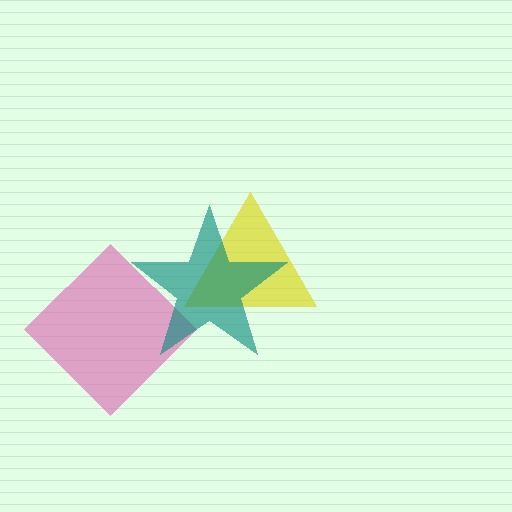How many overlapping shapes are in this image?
There are 3 overlapping shapes in the image.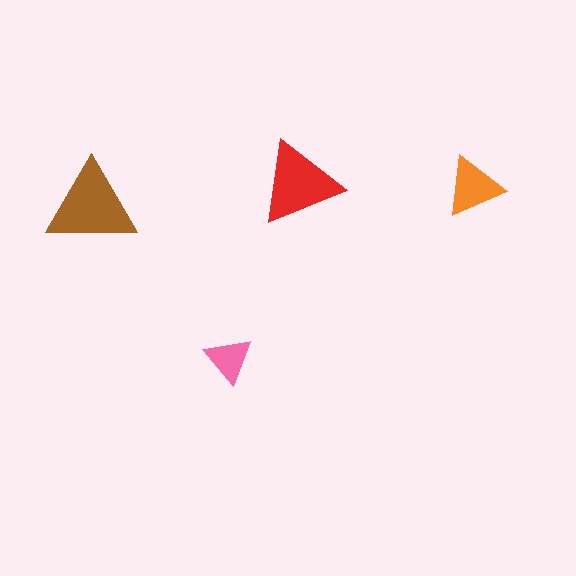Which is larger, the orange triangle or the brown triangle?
The brown one.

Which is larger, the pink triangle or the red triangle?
The red one.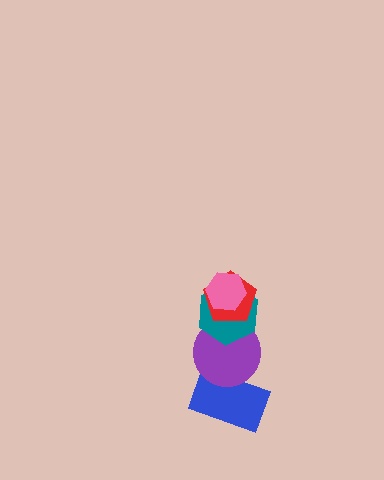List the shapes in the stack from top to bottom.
From top to bottom: the pink hexagon, the red pentagon, the teal hexagon, the purple circle, the blue rectangle.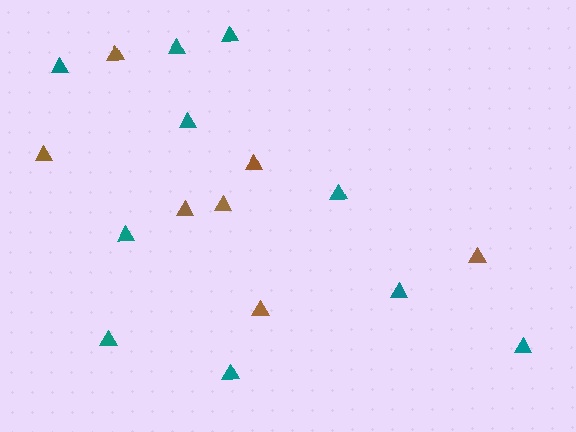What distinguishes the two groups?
There are 2 groups: one group of teal triangles (10) and one group of brown triangles (7).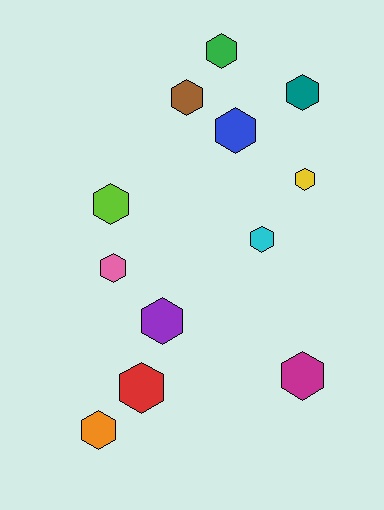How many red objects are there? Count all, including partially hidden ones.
There is 1 red object.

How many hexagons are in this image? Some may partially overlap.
There are 12 hexagons.